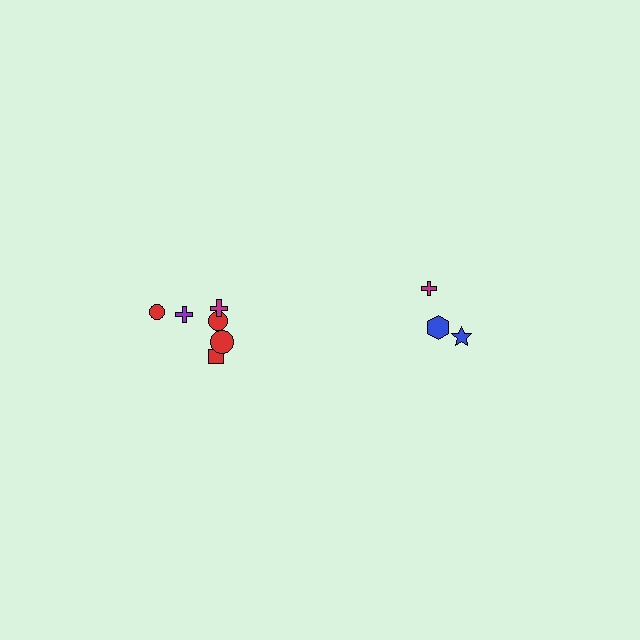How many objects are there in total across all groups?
There are 9 objects.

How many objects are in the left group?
There are 6 objects.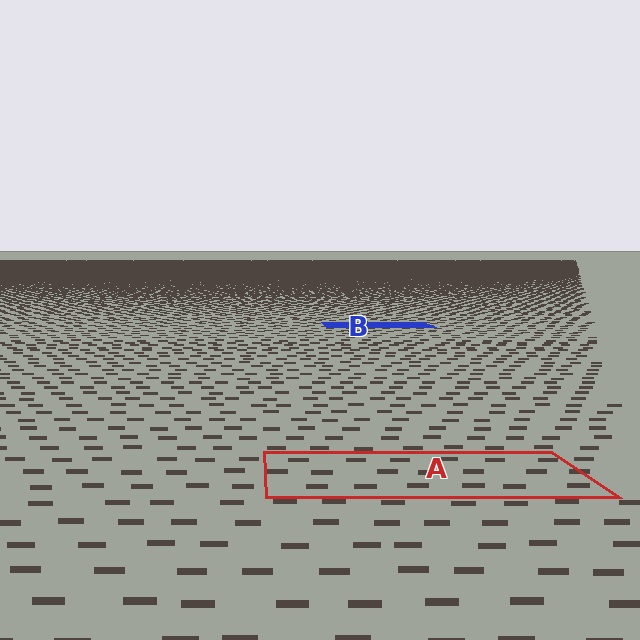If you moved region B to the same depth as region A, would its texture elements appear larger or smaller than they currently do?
They would appear larger. At a closer depth, the same texture elements are projected at a bigger on-screen size.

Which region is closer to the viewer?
Region A is closer. The texture elements there are larger and more spread out.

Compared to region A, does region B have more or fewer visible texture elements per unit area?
Region B has more texture elements per unit area — they are packed more densely because it is farther away.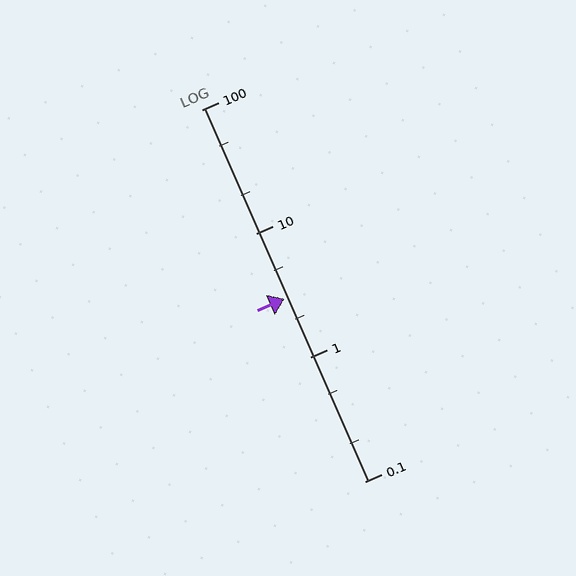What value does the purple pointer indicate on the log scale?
The pointer indicates approximately 3.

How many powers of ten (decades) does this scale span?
The scale spans 3 decades, from 0.1 to 100.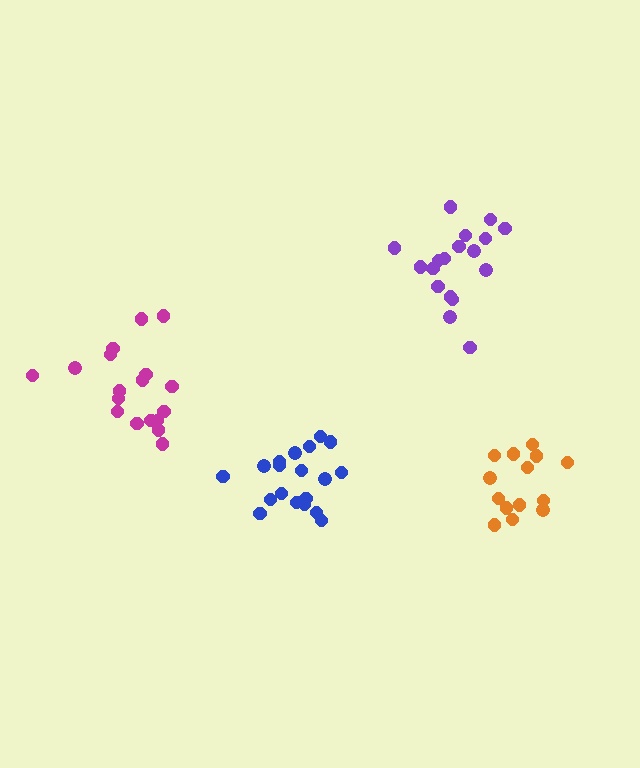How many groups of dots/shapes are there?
There are 4 groups.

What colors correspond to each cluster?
The clusters are colored: blue, orange, magenta, purple.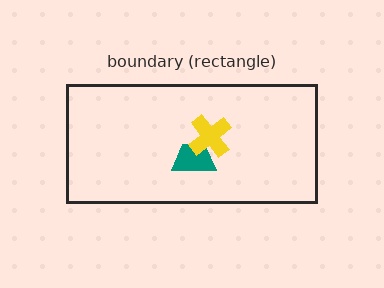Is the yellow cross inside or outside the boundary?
Inside.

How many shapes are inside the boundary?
2 inside, 0 outside.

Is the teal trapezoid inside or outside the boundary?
Inside.